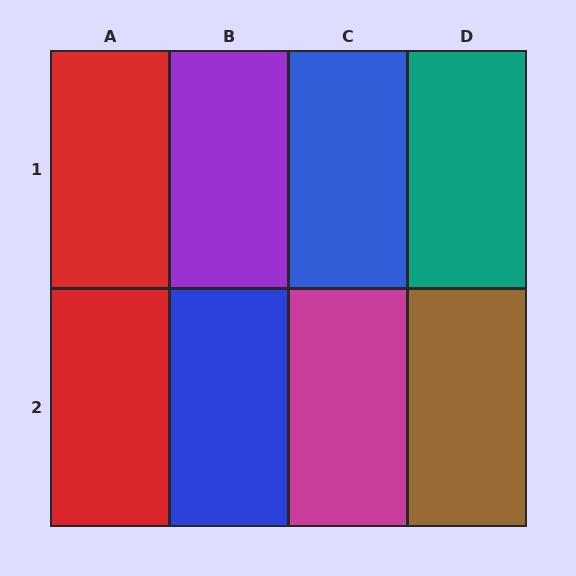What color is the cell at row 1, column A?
Red.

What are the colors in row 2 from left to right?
Red, blue, magenta, brown.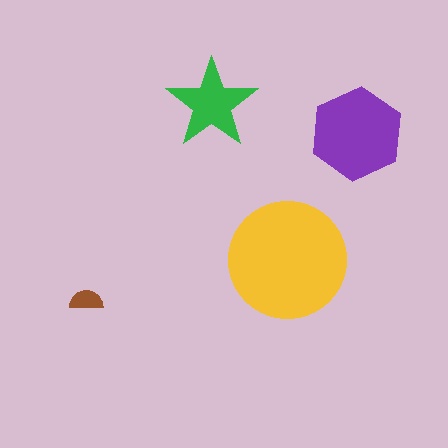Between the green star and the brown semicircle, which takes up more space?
The green star.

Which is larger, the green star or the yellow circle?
The yellow circle.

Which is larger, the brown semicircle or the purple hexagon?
The purple hexagon.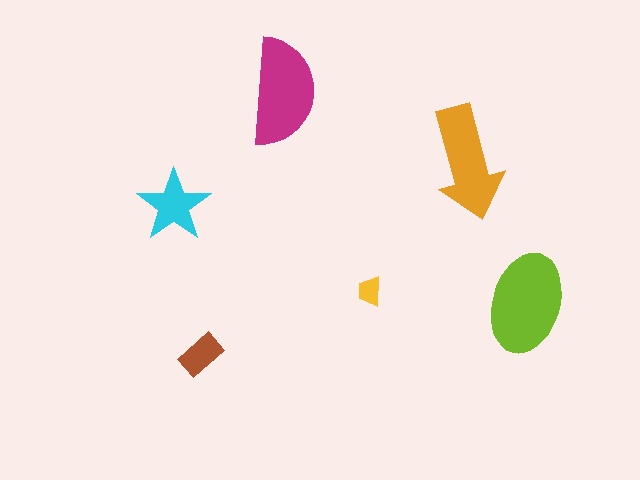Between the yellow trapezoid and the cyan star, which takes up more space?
The cyan star.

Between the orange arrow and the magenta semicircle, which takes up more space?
The magenta semicircle.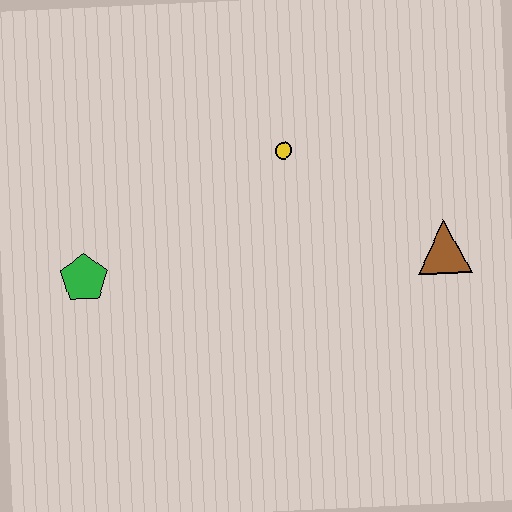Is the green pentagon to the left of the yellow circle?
Yes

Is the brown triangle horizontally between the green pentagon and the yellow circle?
No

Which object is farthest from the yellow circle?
The green pentagon is farthest from the yellow circle.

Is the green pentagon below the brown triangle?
Yes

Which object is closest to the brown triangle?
The yellow circle is closest to the brown triangle.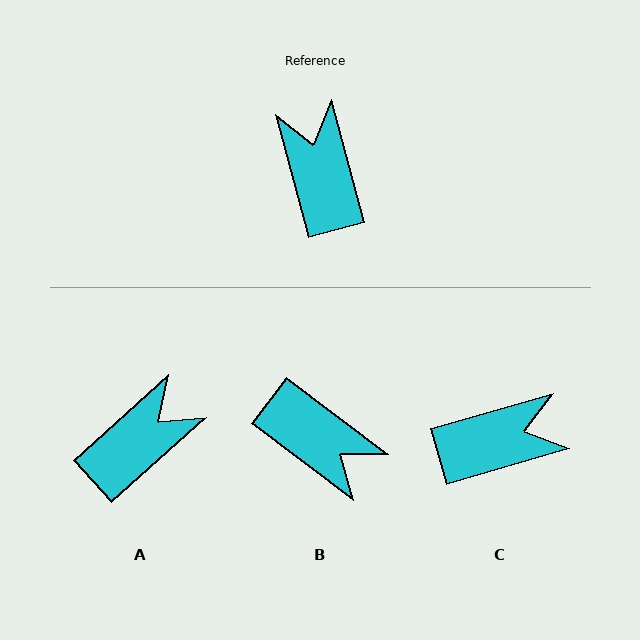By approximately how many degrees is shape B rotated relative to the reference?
Approximately 142 degrees clockwise.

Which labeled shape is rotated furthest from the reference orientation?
B, about 142 degrees away.